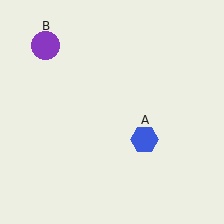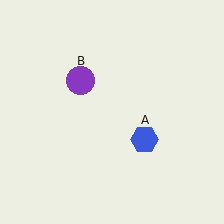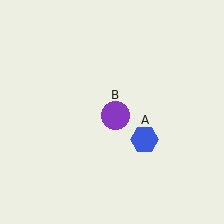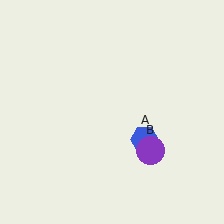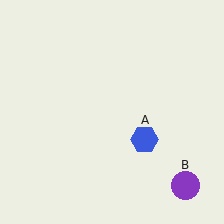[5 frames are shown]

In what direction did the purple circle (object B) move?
The purple circle (object B) moved down and to the right.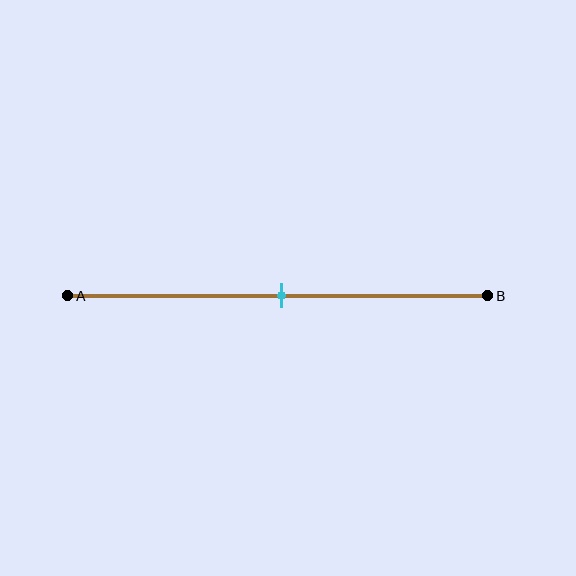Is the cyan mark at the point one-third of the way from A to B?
No, the mark is at about 50% from A, not at the 33% one-third point.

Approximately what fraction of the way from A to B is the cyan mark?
The cyan mark is approximately 50% of the way from A to B.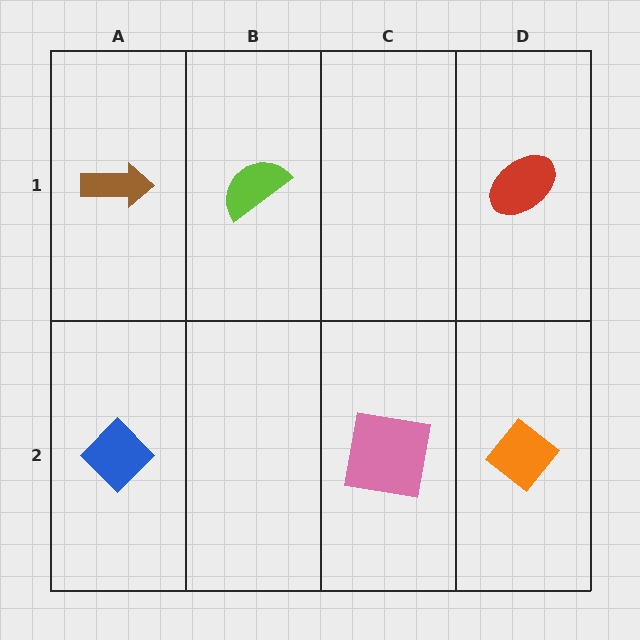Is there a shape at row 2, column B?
No, that cell is empty.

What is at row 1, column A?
A brown arrow.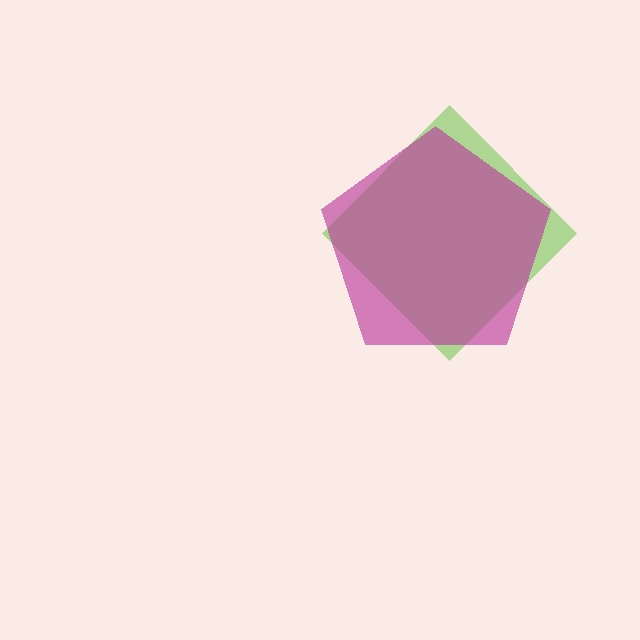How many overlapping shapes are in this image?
There are 2 overlapping shapes in the image.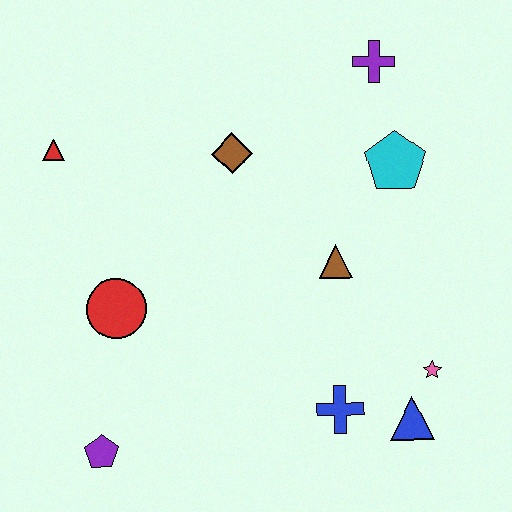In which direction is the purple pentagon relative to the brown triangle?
The purple pentagon is to the left of the brown triangle.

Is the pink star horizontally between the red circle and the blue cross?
No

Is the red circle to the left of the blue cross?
Yes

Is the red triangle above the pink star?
Yes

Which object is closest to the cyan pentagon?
The purple cross is closest to the cyan pentagon.